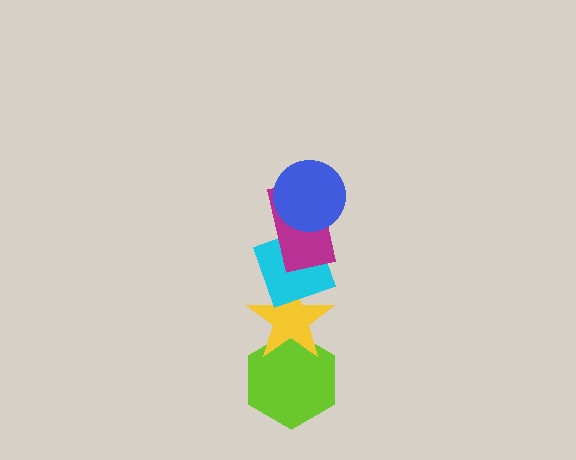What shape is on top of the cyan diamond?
The magenta rectangle is on top of the cyan diamond.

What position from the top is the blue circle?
The blue circle is 1st from the top.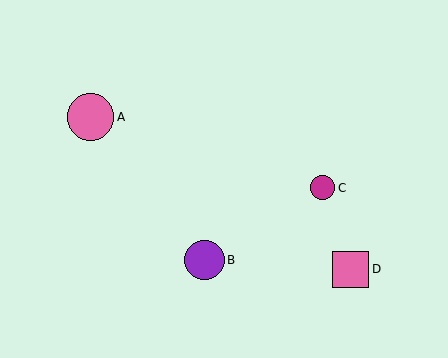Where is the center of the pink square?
The center of the pink square is at (351, 269).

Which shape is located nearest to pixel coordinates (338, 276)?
The pink square (labeled D) at (351, 269) is nearest to that location.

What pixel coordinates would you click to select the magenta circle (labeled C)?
Click at (322, 188) to select the magenta circle C.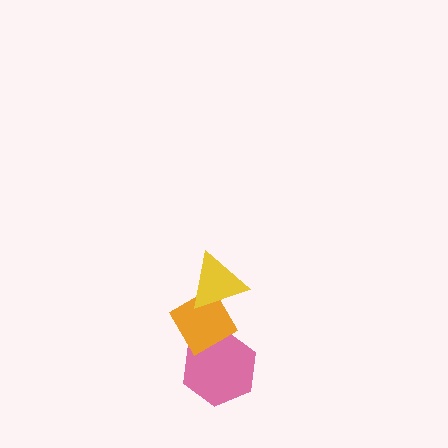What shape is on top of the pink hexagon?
The orange diamond is on top of the pink hexagon.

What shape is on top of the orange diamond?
The yellow triangle is on top of the orange diamond.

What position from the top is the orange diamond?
The orange diamond is 2nd from the top.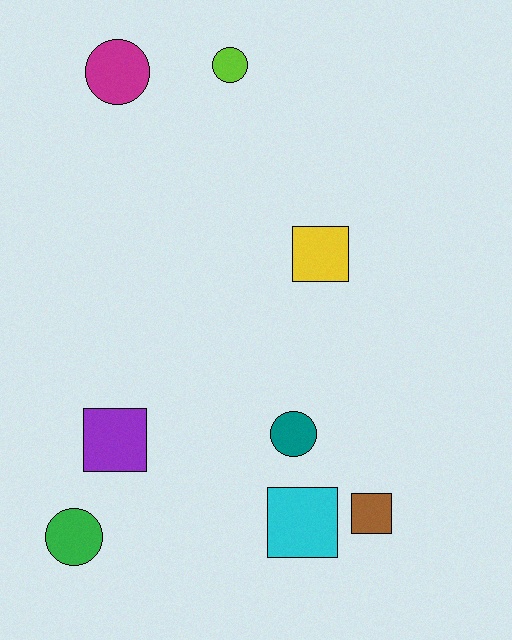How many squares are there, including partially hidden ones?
There are 4 squares.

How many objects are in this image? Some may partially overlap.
There are 8 objects.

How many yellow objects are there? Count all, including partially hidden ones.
There is 1 yellow object.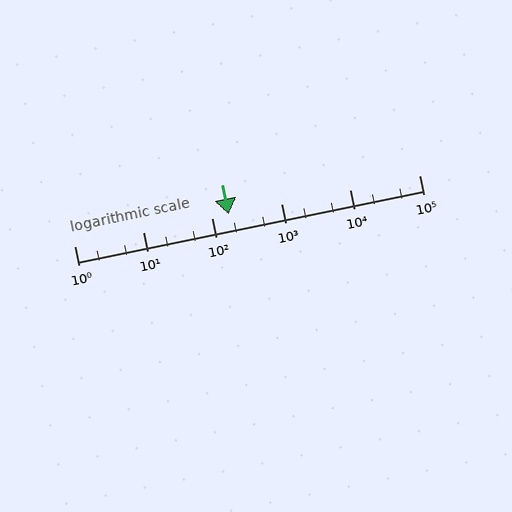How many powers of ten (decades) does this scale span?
The scale spans 5 decades, from 1 to 100000.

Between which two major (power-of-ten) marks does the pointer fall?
The pointer is between 100 and 1000.